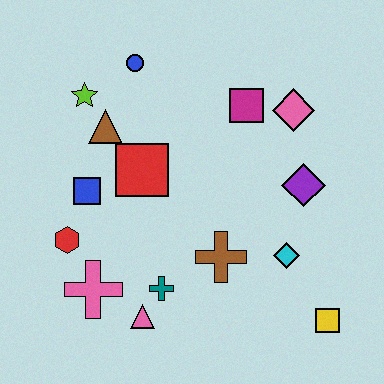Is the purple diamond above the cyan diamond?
Yes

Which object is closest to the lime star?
The brown triangle is closest to the lime star.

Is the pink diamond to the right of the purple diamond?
No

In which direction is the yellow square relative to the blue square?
The yellow square is to the right of the blue square.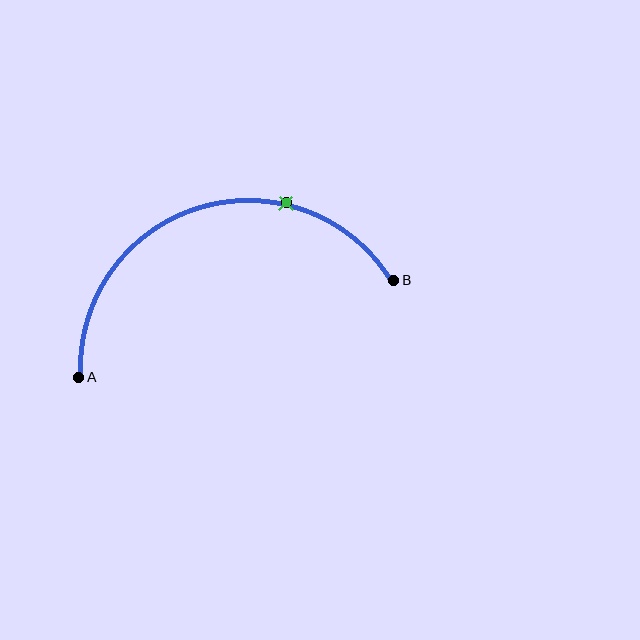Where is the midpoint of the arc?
The arc midpoint is the point on the curve farthest from the straight line joining A and B. It sits above that line.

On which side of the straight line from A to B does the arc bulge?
The arc bulges above the straight line connecting A and B.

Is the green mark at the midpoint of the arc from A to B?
No. The green mark lies on the arc but is closer to endpoint B. The arc midpoint would be at the point on the curve equidistant along the arc from both A and B.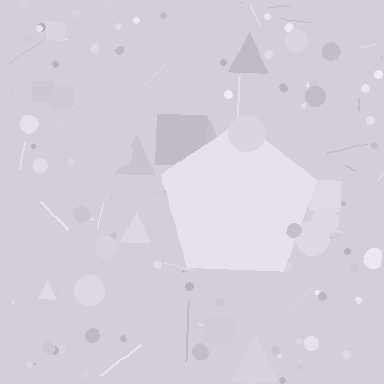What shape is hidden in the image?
A pentagon is hidden in the image.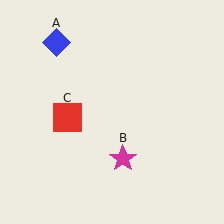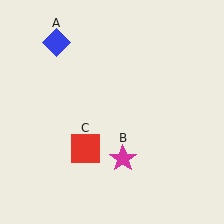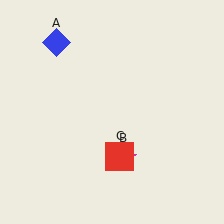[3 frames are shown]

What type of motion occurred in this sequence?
The red square (object C) rotated counterclockwise around the center of the scene.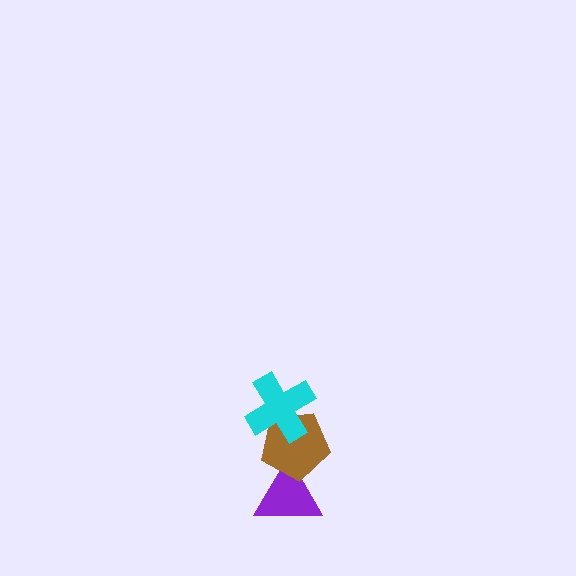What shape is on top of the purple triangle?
The brown pentagon is on top of the purple triangle.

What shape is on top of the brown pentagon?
The cyan cross is on top of the brown pentagon.